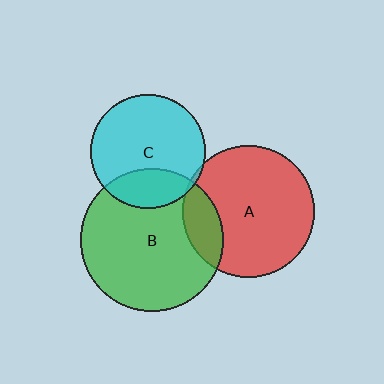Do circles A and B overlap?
Yes.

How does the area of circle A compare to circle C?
Approximately 1.3 times.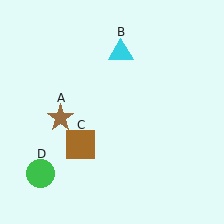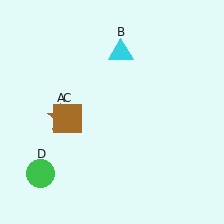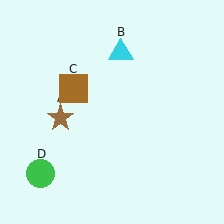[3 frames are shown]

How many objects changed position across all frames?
1 object changed position: brown square (object C).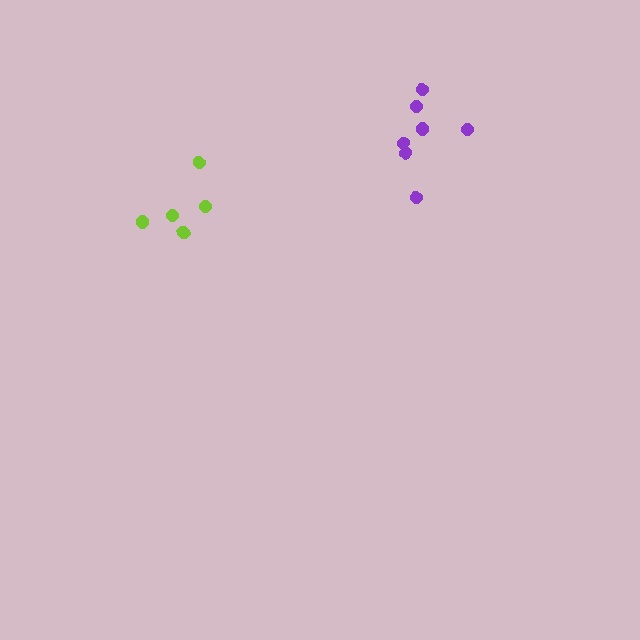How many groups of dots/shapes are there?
There are 2 groups.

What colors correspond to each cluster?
The clusters are colored: purple, lime.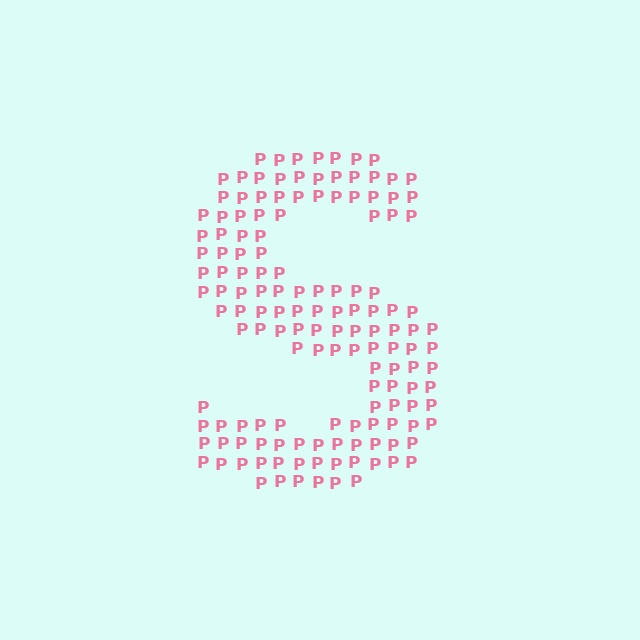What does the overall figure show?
The overall figure shows the letter S.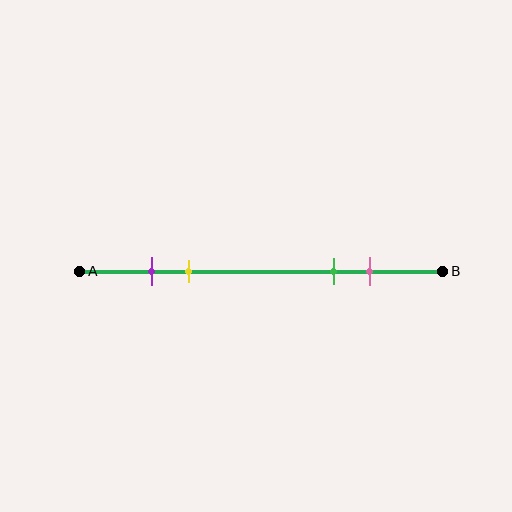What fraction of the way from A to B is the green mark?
The green mark is approximately 70% (0.7) of the way from A to B.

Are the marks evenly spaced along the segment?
No, the marks are not evenly spaced.